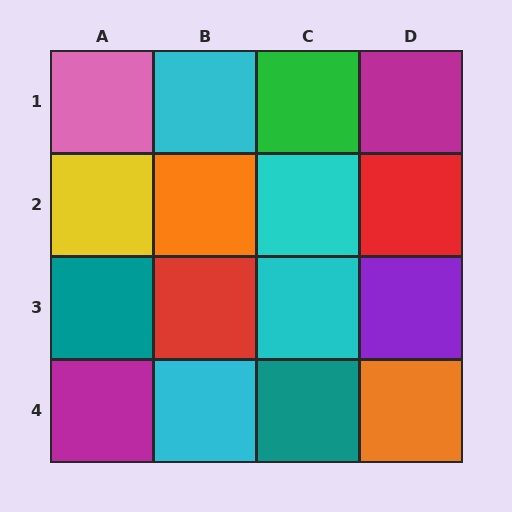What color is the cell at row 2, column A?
Yellow.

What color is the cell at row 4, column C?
Teal.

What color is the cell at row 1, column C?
Green.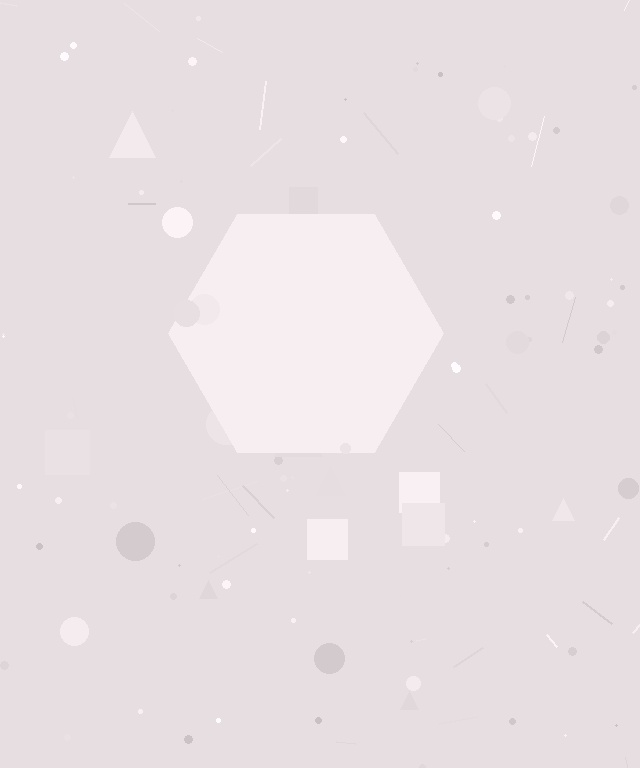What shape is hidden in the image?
A hexagon is hidden in the image.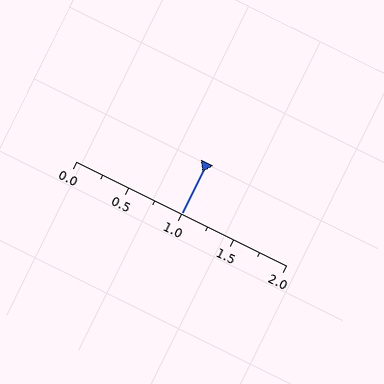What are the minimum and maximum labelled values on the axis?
The axis runs from 0.0 to 2.0.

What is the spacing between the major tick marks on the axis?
The major ticks are spaced 0.5 apart.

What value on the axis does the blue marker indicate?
The marker indicates approximately 1.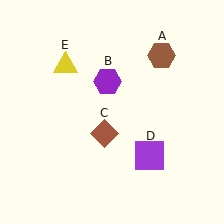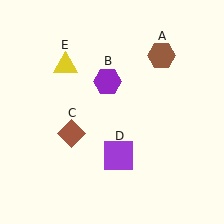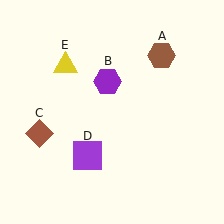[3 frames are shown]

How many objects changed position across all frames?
2 objects changed position: brown diamond (object C), purple square (object D).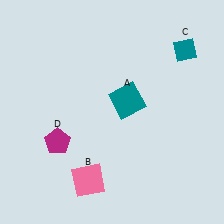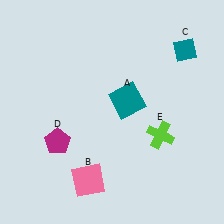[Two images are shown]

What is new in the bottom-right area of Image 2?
A lime cross (E) was added in the bottom-right area of Image 2.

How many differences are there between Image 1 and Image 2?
There is 1 difference between the two images.